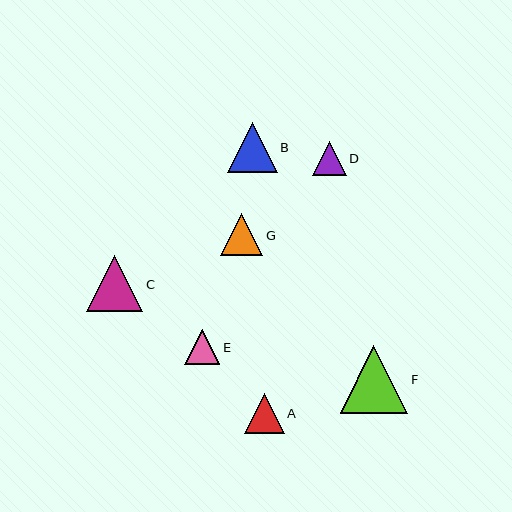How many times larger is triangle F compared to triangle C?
Triangle F is approximately 1.2 times the size of triangle C.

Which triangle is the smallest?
Triangle D is the smallest with a size of approximately 34 pixels.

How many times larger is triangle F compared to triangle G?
Triangle F is approximately 1.6 times the size of triangle G.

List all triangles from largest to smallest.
From largest to smallest: F, C, B, G, A, E, D.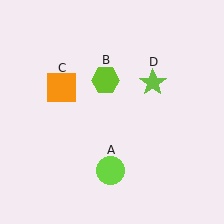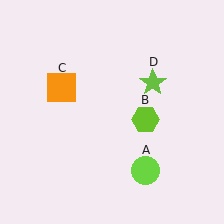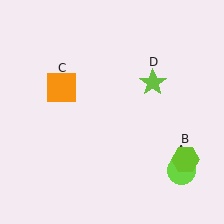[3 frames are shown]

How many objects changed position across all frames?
2 objects changed position: lime circle (object A), lime hexagon (object B).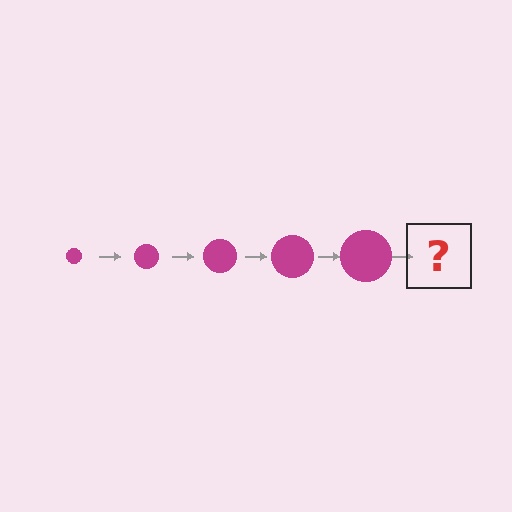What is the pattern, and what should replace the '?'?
The pattern is that the circle gets progressively larger each step. The '?' should be a magenta circle, larger than the previous one.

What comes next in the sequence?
The next element should be a magenta circle, larger than the previous one.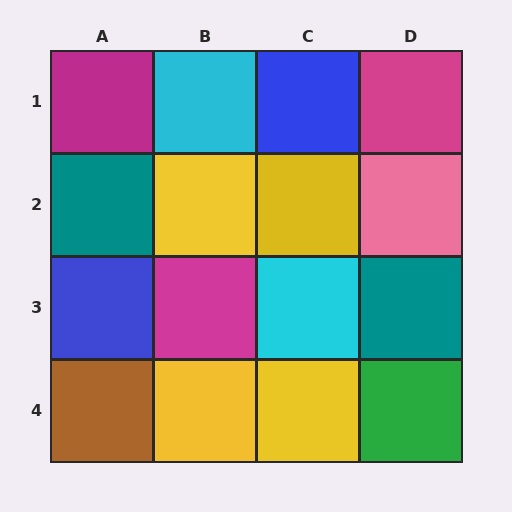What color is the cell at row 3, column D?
Teal.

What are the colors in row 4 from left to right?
Brown, yellow, yellow, green.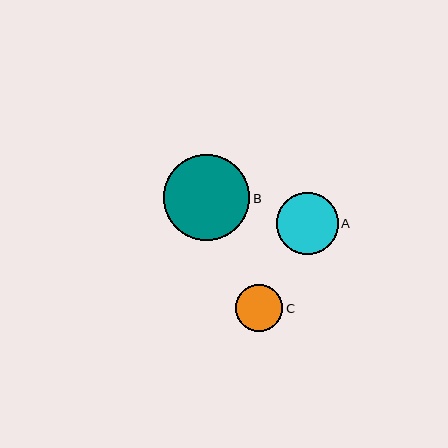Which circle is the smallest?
Circle C is the smallest with a size of approximately 47 pixels.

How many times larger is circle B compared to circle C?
Circle B is approximately 1.8 times the size of circle C.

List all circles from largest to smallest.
From largest to smallest: B, A, C.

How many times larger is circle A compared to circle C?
Circle A is approximately 1.3 times the size of circle C.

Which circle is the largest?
Circle B is the largest with a size of approximately 86 pixels.